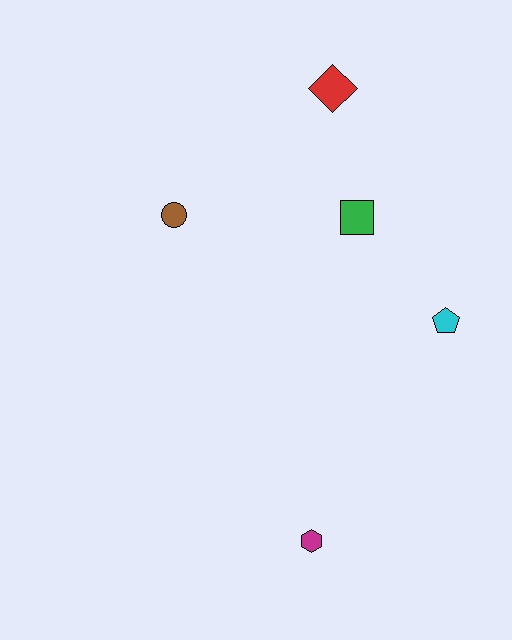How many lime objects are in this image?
There are no lime objects.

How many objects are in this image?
There are 5 objects.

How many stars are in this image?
There are no stars.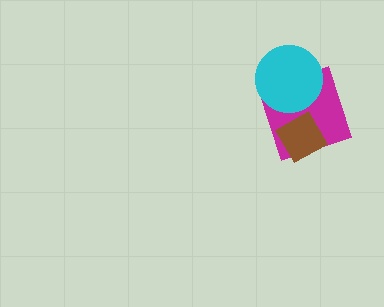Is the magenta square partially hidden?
Yes, it is partially covered by another shape.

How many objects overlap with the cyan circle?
1 object overlaps with the cyan circle.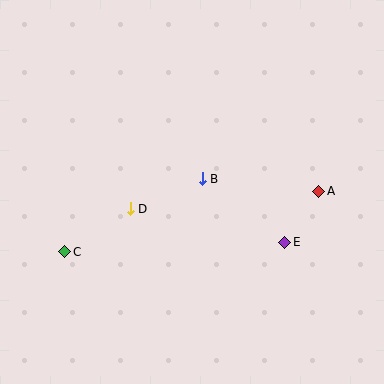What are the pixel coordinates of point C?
Point C is at (64, 252).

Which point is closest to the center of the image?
Point B at (202, 179) is closest to the center.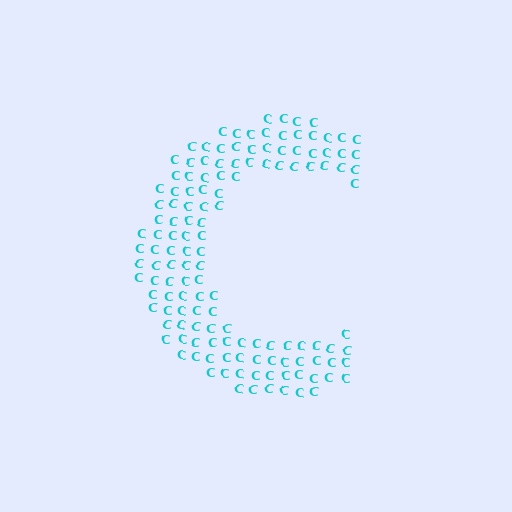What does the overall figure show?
The overall figure shows the letter C.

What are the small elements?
The small elements are letter C's.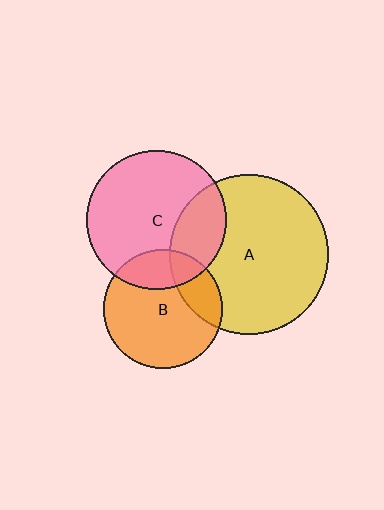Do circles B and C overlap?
Yes.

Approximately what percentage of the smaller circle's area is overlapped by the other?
Approximately 25%.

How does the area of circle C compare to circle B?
Approximately 1.4 times.